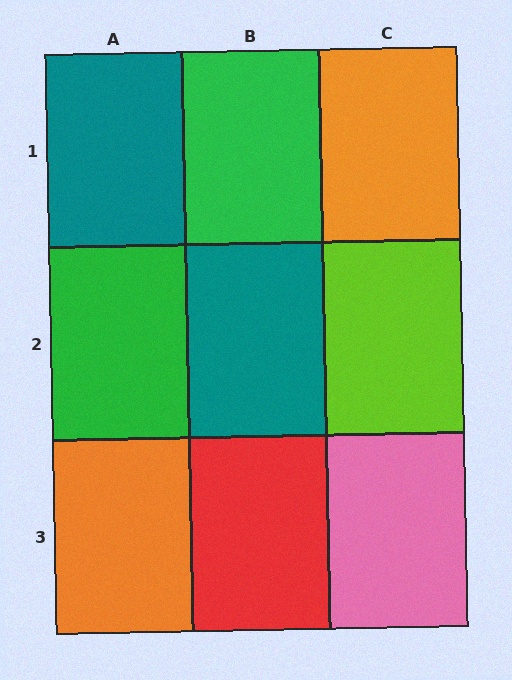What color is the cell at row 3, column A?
Orange.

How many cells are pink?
1 cell is pink.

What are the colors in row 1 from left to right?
Teal, green, orange.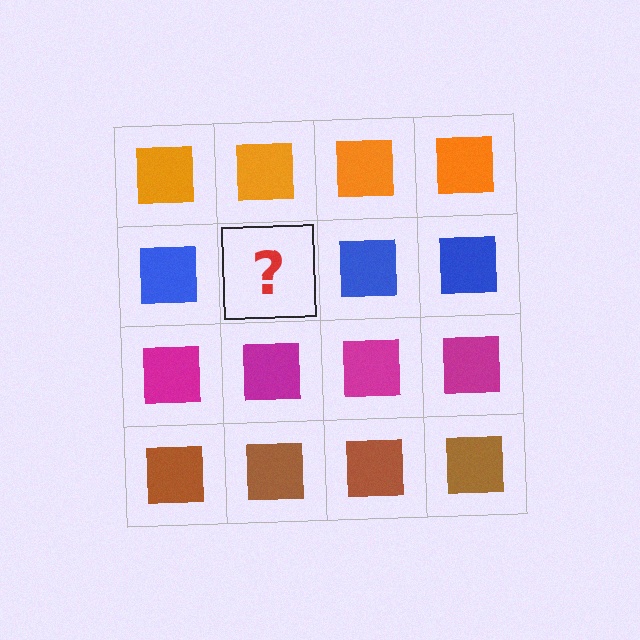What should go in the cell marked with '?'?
The missing cell should contain a blue square.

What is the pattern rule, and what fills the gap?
The rule is that each row has a consistent color. The gap should be filled with a blue square.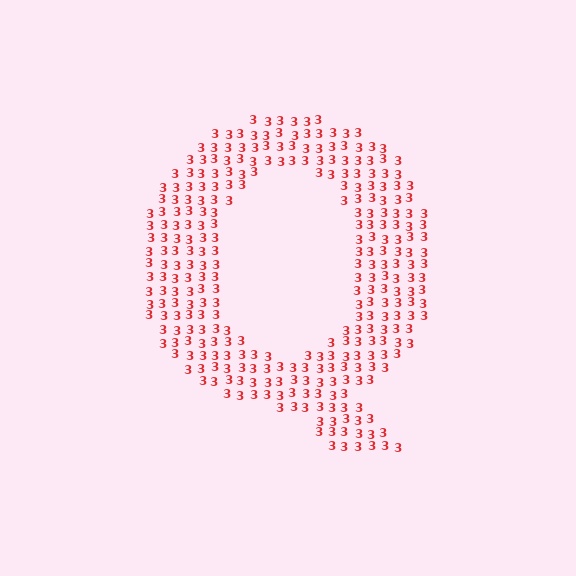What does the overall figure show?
The overall figure shows the letter Q.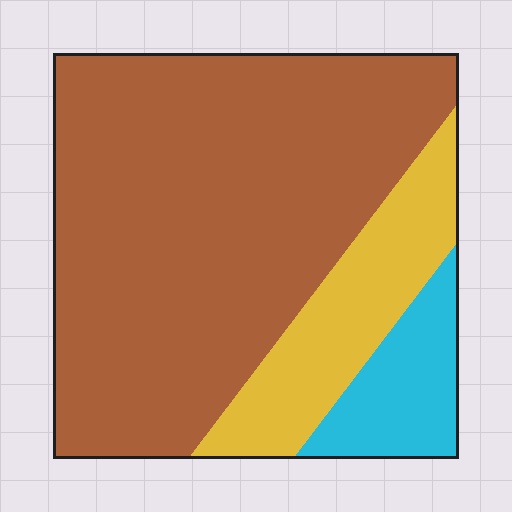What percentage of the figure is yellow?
Yellow covers about 20% of the figure.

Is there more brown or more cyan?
Brown.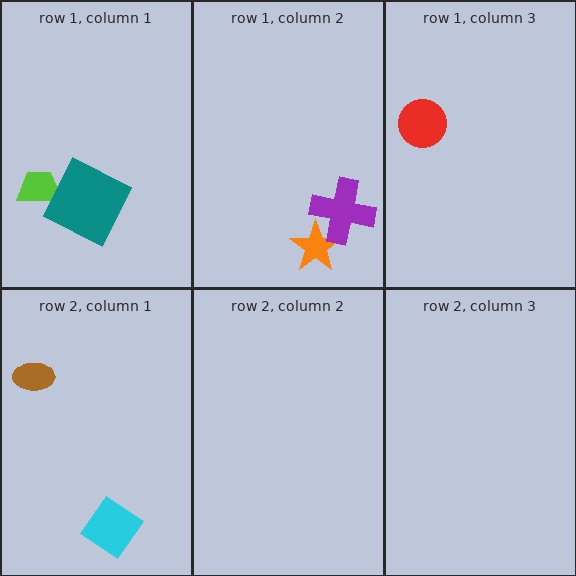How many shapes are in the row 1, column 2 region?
2.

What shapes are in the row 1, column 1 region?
The lime trapezoid, the teal square.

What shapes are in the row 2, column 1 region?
The cyan diamond, the brown ellipse.